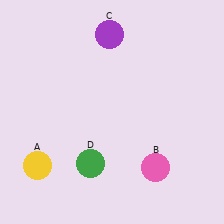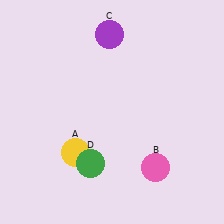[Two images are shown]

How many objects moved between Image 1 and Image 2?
1 object moved between the two images.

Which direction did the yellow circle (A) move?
The yellow circle (A) moved right.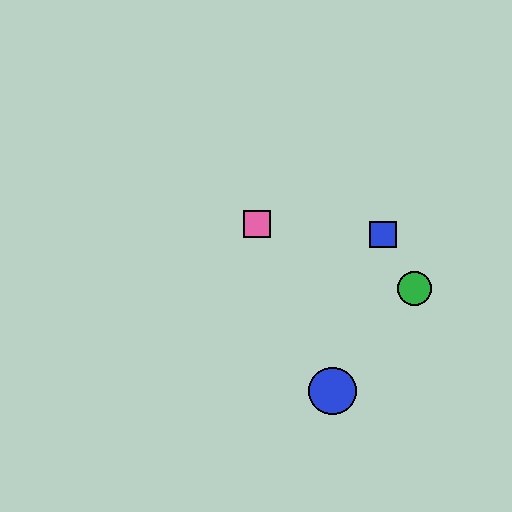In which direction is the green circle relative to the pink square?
The green circle is to the right of the pink square.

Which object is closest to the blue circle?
The green circle is closest to the blue circle.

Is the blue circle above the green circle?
No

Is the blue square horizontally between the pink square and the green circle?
Yes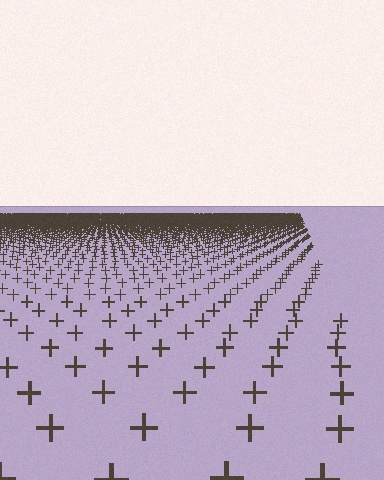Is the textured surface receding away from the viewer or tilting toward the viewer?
The surface is receding away from the viewer. Texture elements get smaller and denser toward the top.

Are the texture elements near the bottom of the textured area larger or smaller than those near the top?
Larger. Near the bottom, elements are closer to the viewer and appear at a bigger on-screen size.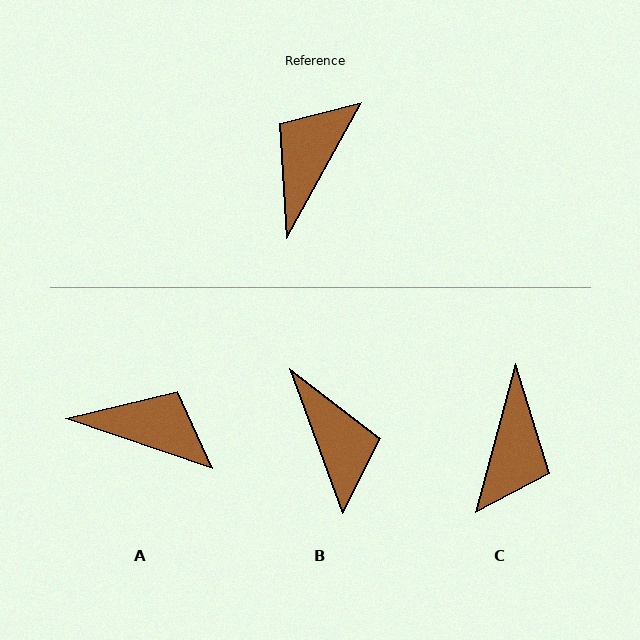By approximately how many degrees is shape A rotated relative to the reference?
Approximately 80 degrees clockwise.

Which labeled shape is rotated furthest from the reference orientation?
C, about 167 degrees away.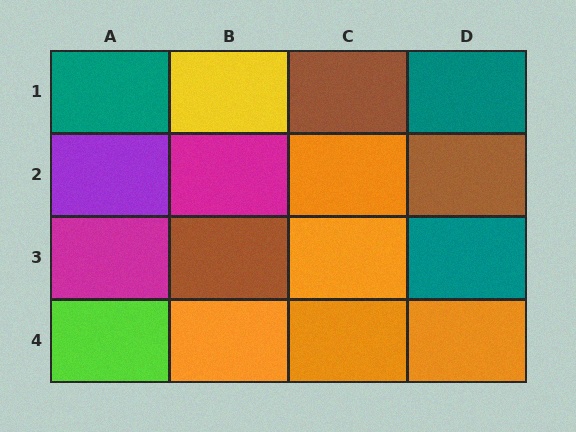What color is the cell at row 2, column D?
Brown.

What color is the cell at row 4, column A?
Lime.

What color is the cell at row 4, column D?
Orange.